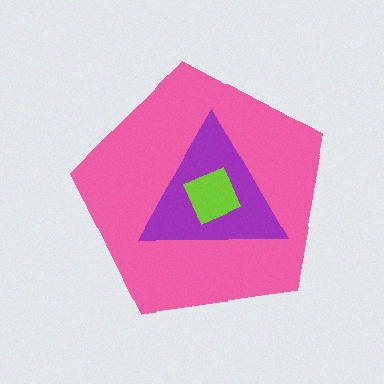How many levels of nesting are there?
3.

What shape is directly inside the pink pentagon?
The purple triangle.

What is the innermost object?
The lime square.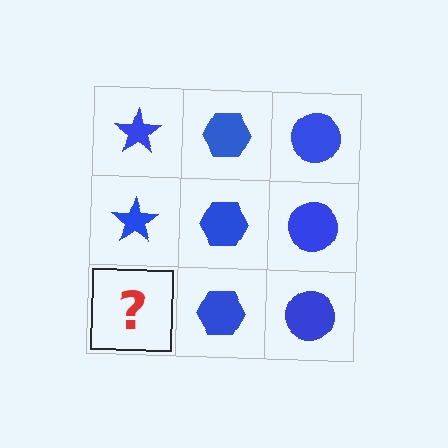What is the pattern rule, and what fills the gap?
The rule is that each column has a consistent shape. The gap should be filled with a blue star.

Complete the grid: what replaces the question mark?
The question mark should be replaced with a blue star.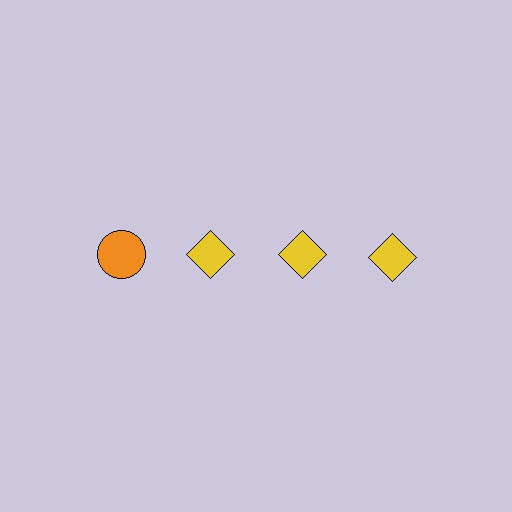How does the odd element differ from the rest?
It differs in both color (orange instead of yellow) and shape (circle instead of diamond).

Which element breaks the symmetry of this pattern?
The orange circle in the top row, leftmost column breaks the symmetry. All other shapes are yellow diamonds.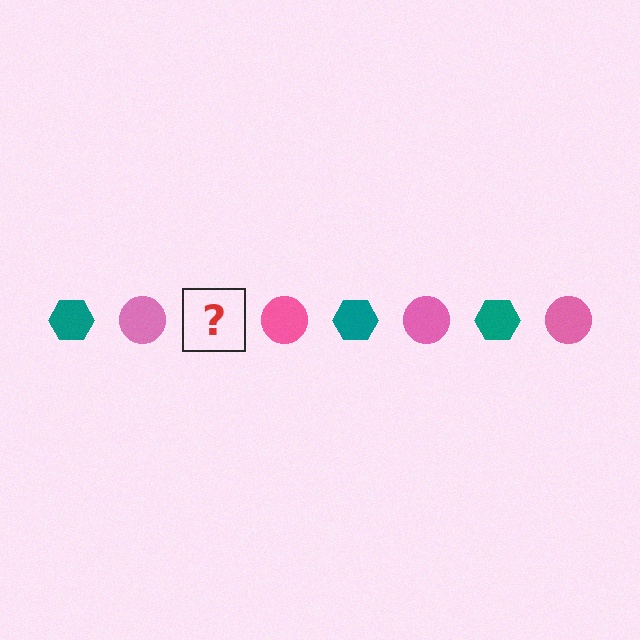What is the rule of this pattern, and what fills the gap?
The rule is that the pattern alternates between teal hexagon and pink circle. The gap should be filled with a teal hexagon.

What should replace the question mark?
The question mark should be replaced with a teal hexagon.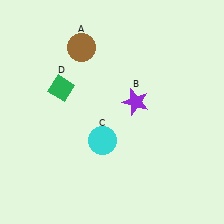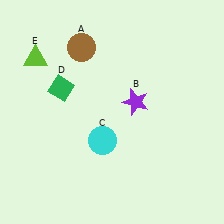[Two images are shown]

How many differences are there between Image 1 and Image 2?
There is 1 difference between the two images.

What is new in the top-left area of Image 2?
A lime triangle (E) was added in the top-left area of Image 2.